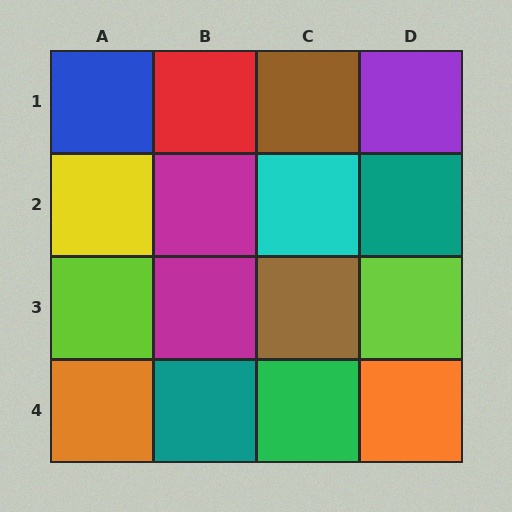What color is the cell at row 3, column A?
Lime.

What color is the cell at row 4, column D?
Orange.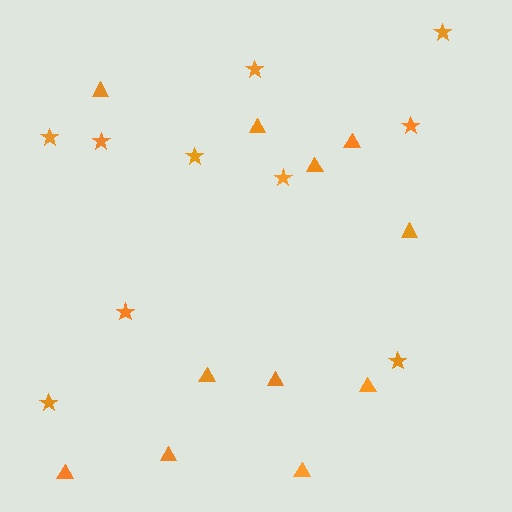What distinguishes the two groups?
There are 2 groups: one group of stars (10) and one group of triangles (11).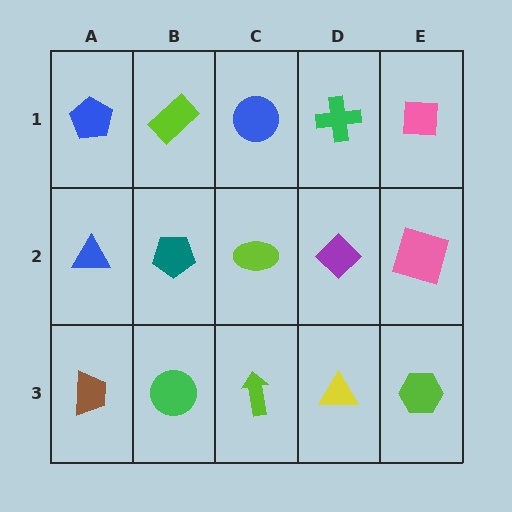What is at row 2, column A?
A blue triangle.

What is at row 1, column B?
A lime rectangle.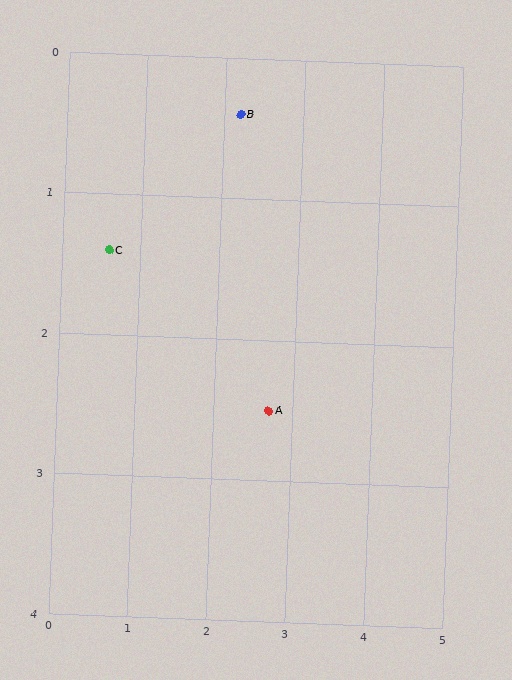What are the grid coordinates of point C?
Point C is at approximately (0.6, 1.4).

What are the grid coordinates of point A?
Point A is at approximately (2.7, 2.5).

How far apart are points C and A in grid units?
Points C and A are about 2.4 grid units apart.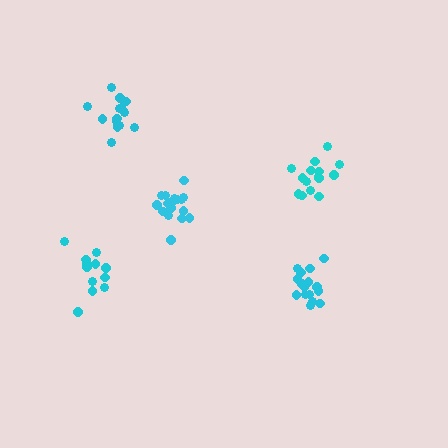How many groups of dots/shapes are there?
There are 5 groups.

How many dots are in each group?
Group 1: 17 dots, Group 2: 15 dots, Group 3: 15 dots, Group 4: 17 dots, Group 5: 12 dots (76 total).